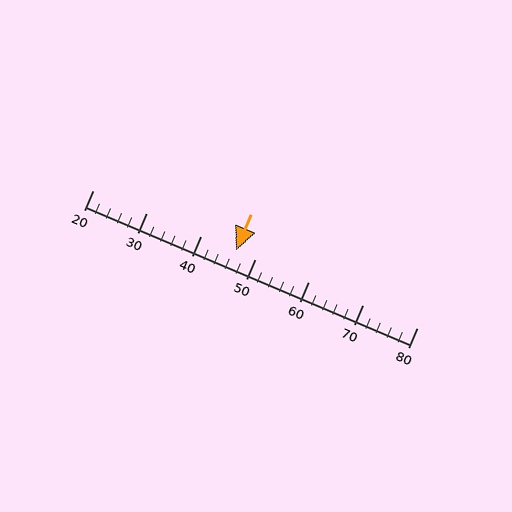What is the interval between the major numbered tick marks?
The major tick marks are spaced 10 units apart.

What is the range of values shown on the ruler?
The ruler shows values from 20 to 80.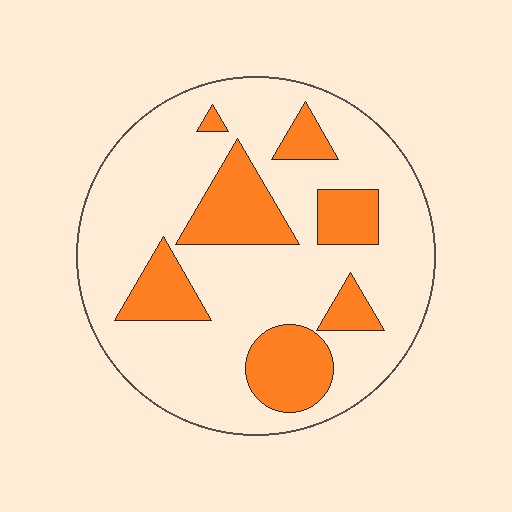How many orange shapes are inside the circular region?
7.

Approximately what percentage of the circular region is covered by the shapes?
Approximately 25%.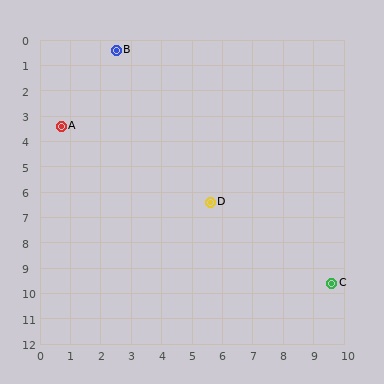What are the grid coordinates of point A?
Point A is at approximately (0.7, 3.4).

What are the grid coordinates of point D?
Point D is at approximately (5.6, 6.4).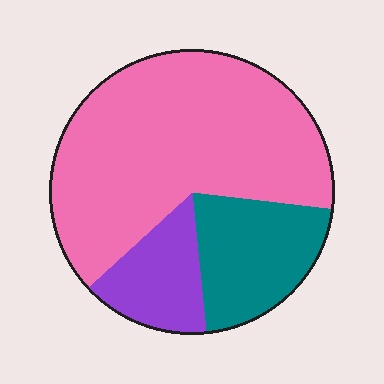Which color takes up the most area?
Pink, at roughly 65%.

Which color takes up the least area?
Purple, at roughly 15%.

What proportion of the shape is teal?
Teal takes up less than a quarter of the shape.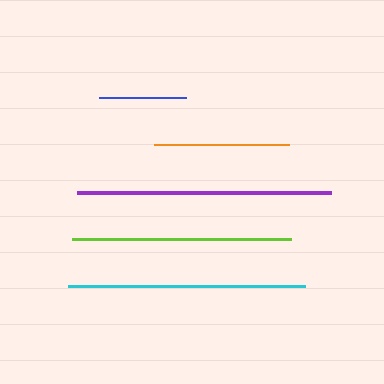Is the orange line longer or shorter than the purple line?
The purple line is longer than the orange line.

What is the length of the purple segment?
The purple segment is approximately 254 pixels long.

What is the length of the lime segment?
The lime segment is approximately 219 pixels long.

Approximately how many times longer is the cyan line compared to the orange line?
The cyan line is approximately 1.8 times the length of the orange line.